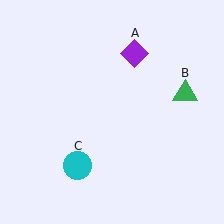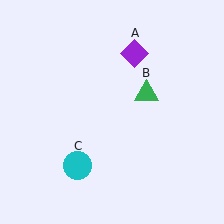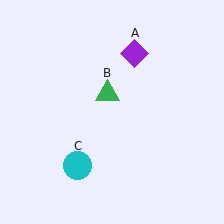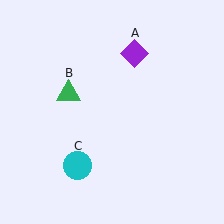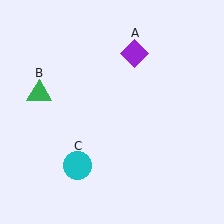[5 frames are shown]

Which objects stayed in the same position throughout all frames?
Purple diamond (object A) and cyan circle (object C) remained stationary.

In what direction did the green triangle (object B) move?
The green triangle (object B) moved left.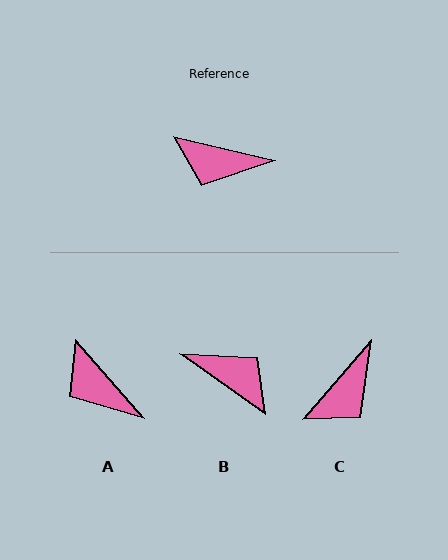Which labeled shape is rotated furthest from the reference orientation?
B, about 158 degrees away.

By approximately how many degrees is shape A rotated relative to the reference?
Approximately 36 degrees clockwise.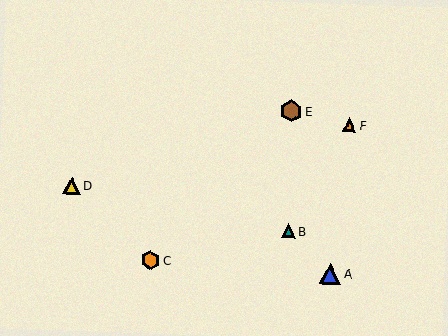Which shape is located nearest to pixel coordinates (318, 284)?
The blue triangle (labeled A) at (330, 274) is nearest to that location.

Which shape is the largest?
The brown hexagon (labeled E) is the largest.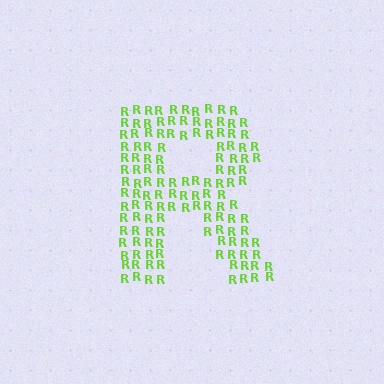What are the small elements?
The small elements are letter R's.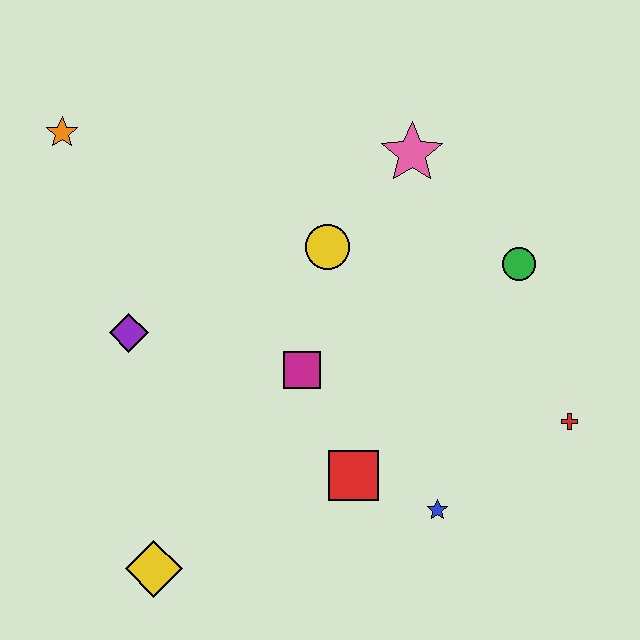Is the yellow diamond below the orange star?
Yes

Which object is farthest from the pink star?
The yellow diamond is farthest from the pink star.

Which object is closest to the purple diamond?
The magenta square is closest to the purple diamond.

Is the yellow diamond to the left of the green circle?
Yes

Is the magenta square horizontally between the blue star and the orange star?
Yes